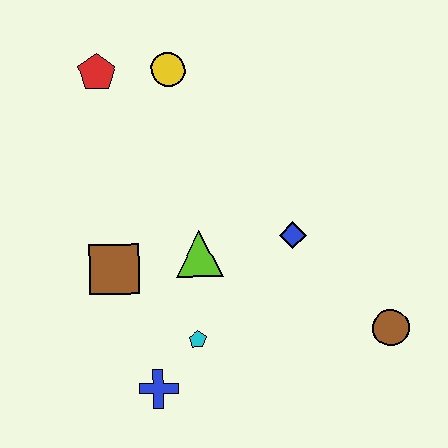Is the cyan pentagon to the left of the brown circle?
Yes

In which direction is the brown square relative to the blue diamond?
The brown square is to the left of the blue diamond.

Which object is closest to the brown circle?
The blue diamond is closest to the brown circle.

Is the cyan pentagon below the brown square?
Yes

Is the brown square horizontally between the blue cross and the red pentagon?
Yes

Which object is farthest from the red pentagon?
The brown circle is farthest from the red pentagon.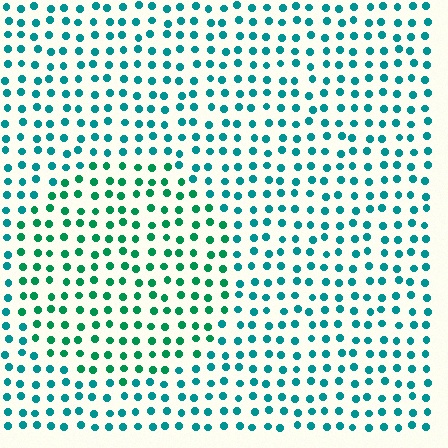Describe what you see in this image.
The image is filled with small teal elements in a uniform arrangement. A circle-shaped region is visible where the elements are tinted to a slightly different hue, forming a subtle color boundary.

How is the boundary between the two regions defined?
The boundary is defined purely by a slight shift in hue (about 28 degrees). Spacing, size, and orientation are identical on both sides.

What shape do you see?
I see a circle.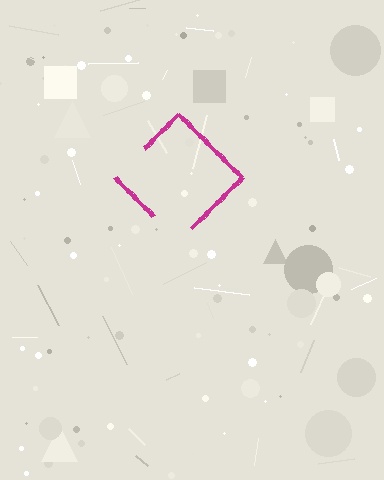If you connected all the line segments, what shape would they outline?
They would outline a diamond.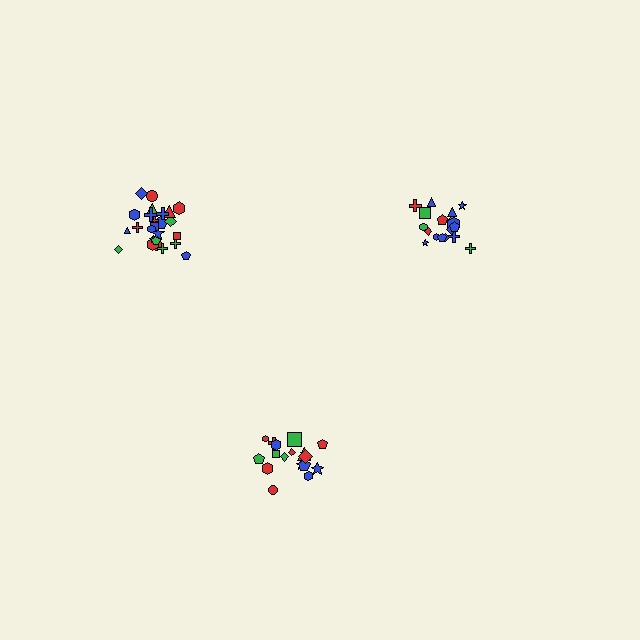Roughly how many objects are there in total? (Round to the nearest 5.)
Roughly 60 objects in total.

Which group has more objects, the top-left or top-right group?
The top-left group.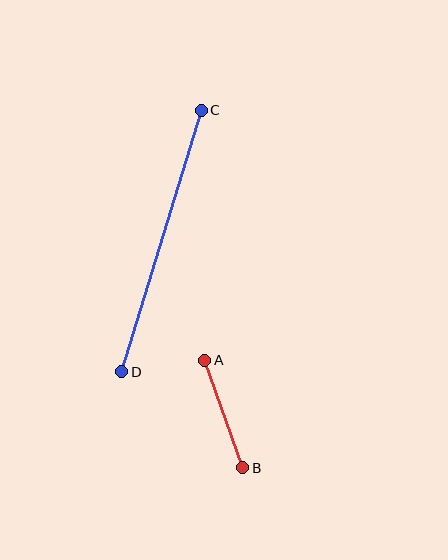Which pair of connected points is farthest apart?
Points C and D are farthest apart.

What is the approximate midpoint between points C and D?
The midpoint is at approximately (162, 241) pixels.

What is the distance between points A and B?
The distance is approximately 114 pixels.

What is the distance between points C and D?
The distance is approximately 273 pixels.